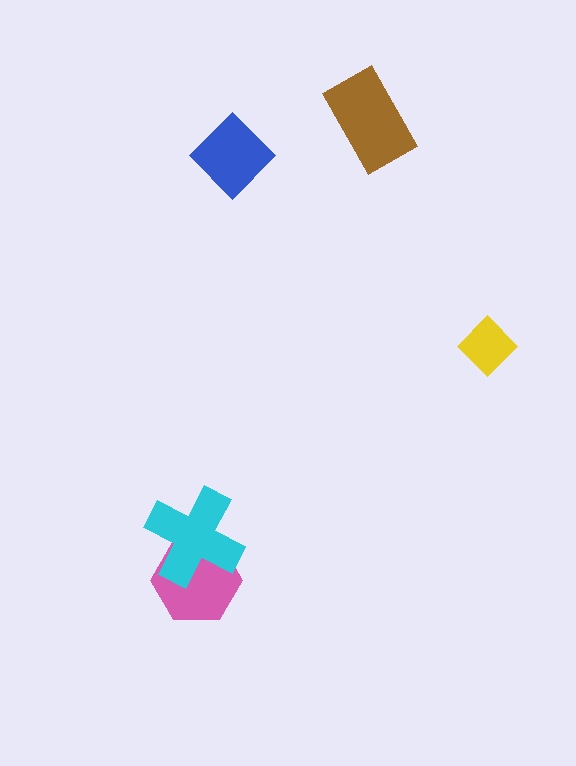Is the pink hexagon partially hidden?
Yes, it is partially covered by another shape.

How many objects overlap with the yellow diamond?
0 objects overlap with the yellow diamond.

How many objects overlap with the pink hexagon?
1 object overlaps with the pink hexagon.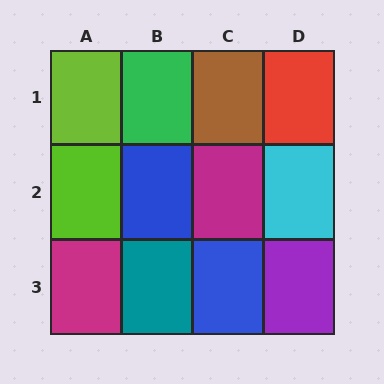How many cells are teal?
1 cell is teal.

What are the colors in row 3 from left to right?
Magenta, teal, blue, purple.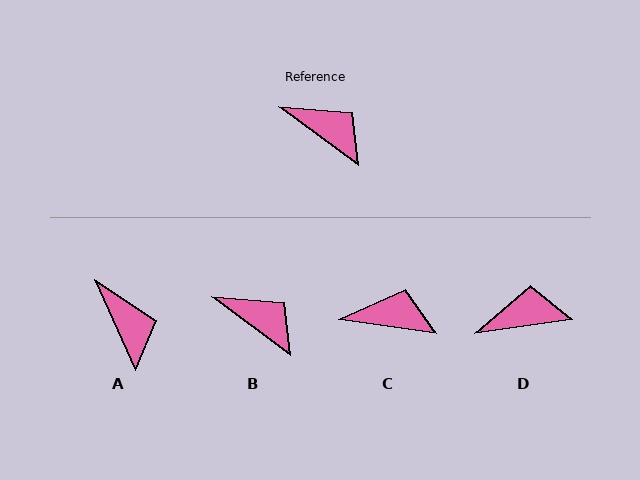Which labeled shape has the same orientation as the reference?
B.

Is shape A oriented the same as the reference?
No, it is off by about 29 degrees.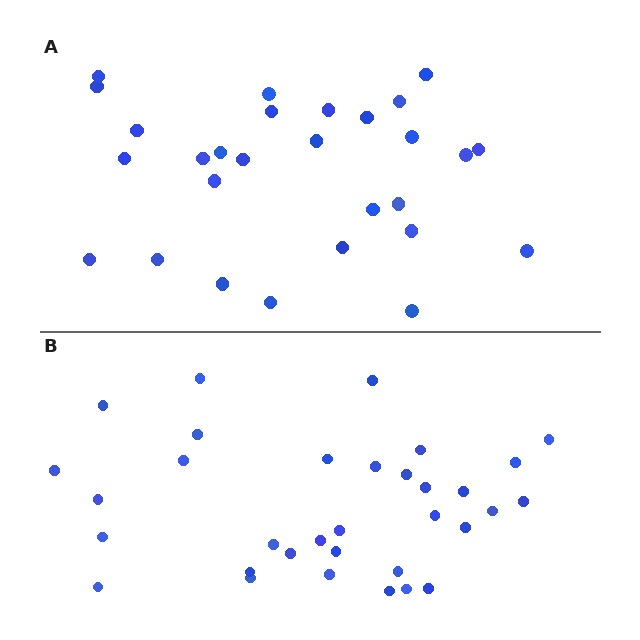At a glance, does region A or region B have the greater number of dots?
Region B (the bottom region) has more dots.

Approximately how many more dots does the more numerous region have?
Region B has about 5 more dots than region A.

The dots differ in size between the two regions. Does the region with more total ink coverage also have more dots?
No. Region A has more total ink coverage because its dots are larger, but region B actually contains more individual dots. Total area can be misleading — the number of items is what matters here.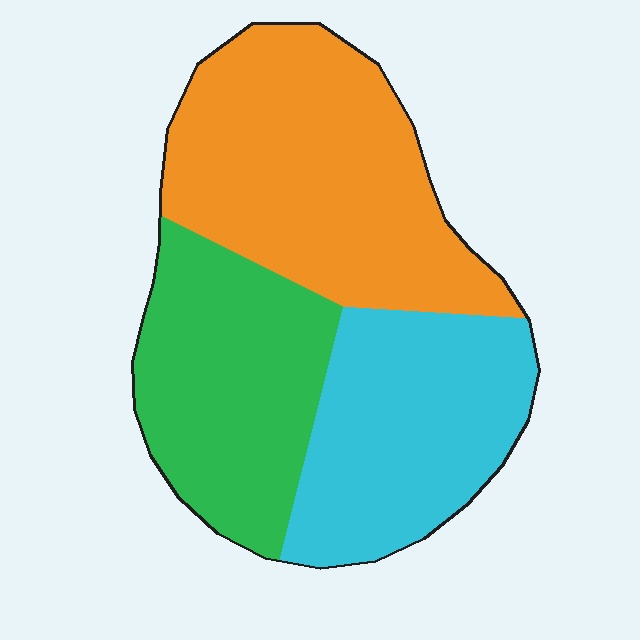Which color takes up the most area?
Orange, at roughly 40%.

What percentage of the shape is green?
Green covers around 30% of the shape.